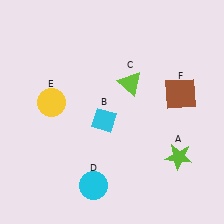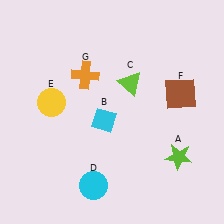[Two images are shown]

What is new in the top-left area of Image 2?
An orange cross (G) was added in the top-left area of Image 2.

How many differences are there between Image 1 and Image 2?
There is 1 difference between the two images.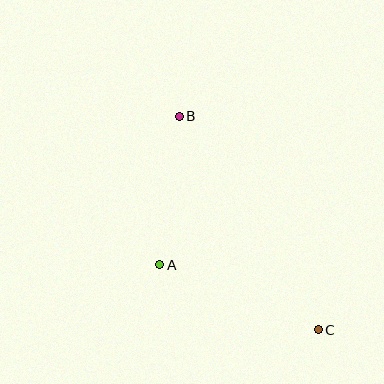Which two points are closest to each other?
Points A and B are closest to each other.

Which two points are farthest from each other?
Points B and C are farthest from each other.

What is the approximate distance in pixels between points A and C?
The distance between A and C is approximately 172 pixels.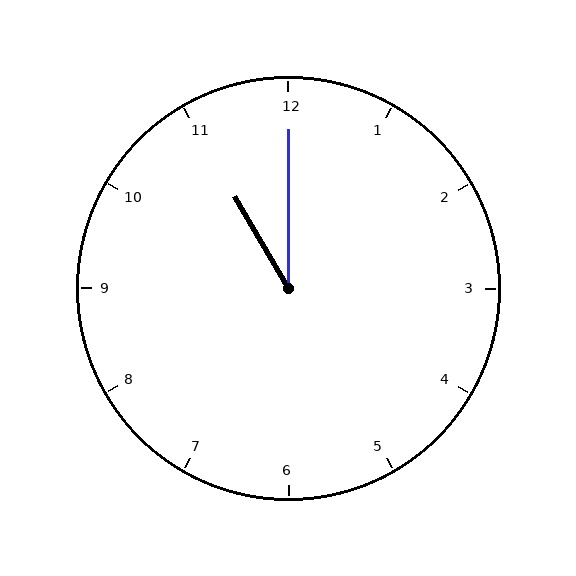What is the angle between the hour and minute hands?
Approximately 30 degrees.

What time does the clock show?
11:00.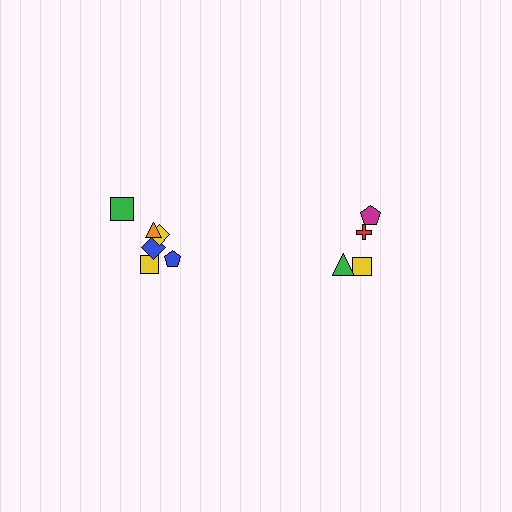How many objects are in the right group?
There are 4 objects.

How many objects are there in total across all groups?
There are 10 objects.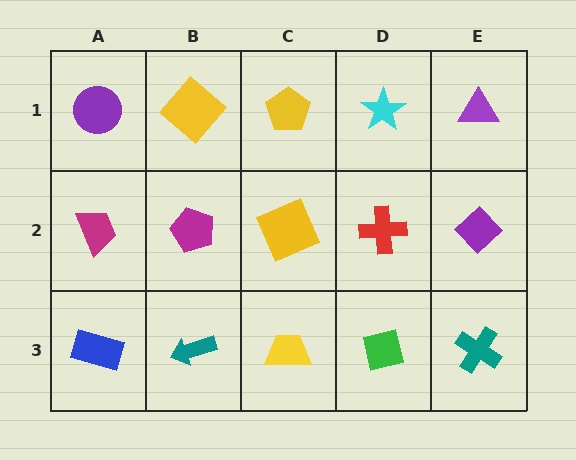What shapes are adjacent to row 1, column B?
A magenta pentagon (row 2, column B), a purple circle (row 1, column A), a yellow pentagon (row 1, column C).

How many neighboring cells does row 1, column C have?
3.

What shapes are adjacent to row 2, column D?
A cyan star (row 1, column D), a green square (row 3, column D), a yellow square (row 2, column C), a purple diamond (row 2, column E).